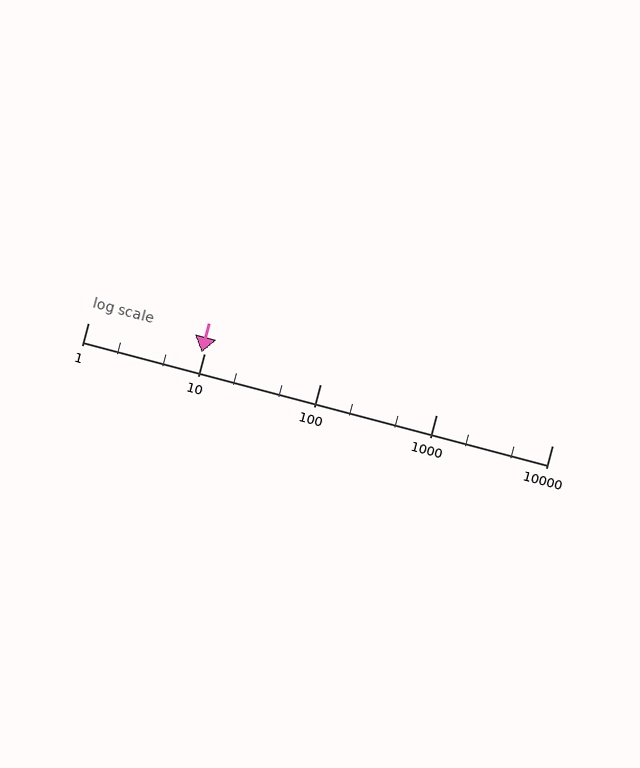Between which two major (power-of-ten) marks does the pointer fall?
The pointer is between 1 and 10.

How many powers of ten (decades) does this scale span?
The scale spans 4 decades, from 1 to 10000.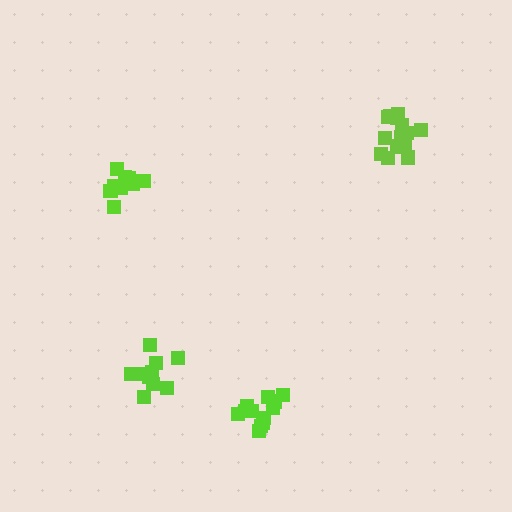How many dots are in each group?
Group 1: 13 dots, Group 2: 16 dots, Group 3: 10 dots, Group 4: 10 dots (49 total).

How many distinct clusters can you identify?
There are 4 distinct clusters.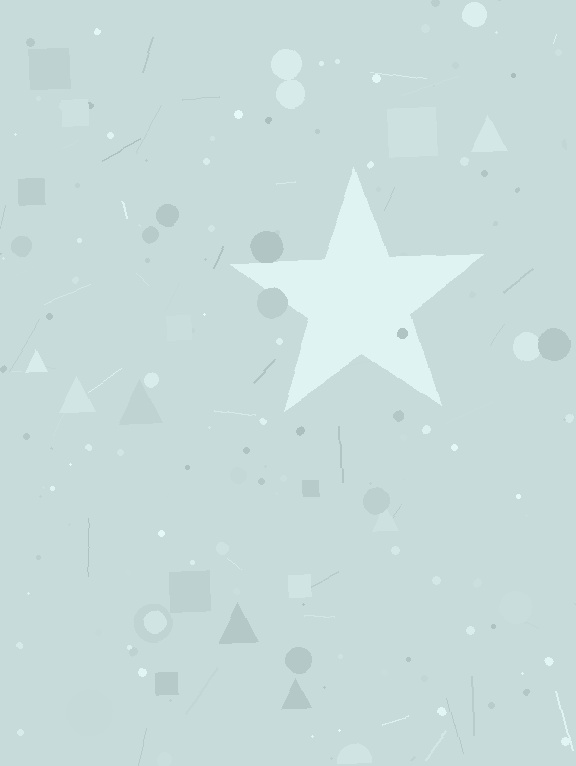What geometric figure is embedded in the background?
A star is embedded in the background.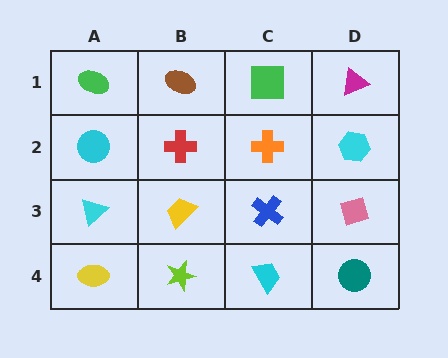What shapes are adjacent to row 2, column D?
A magenta triangle (row 1, column D), a pink diamond (row 3, column D), an orange cross (row 2, column C).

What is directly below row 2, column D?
A pink diamond.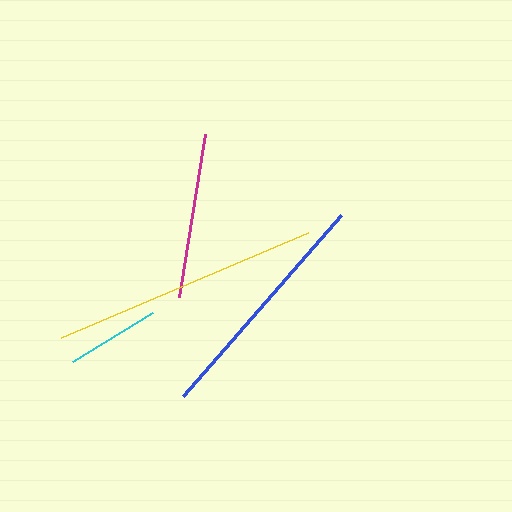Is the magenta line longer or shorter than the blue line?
The blue line is longer than the magenta line.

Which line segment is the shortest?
The cyan line is the shortest at approximately 94 pixels.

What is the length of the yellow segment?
The yellow segment is approximately 268 pixels long.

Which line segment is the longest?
The yellow line is the longest at approximately 268 pixels.